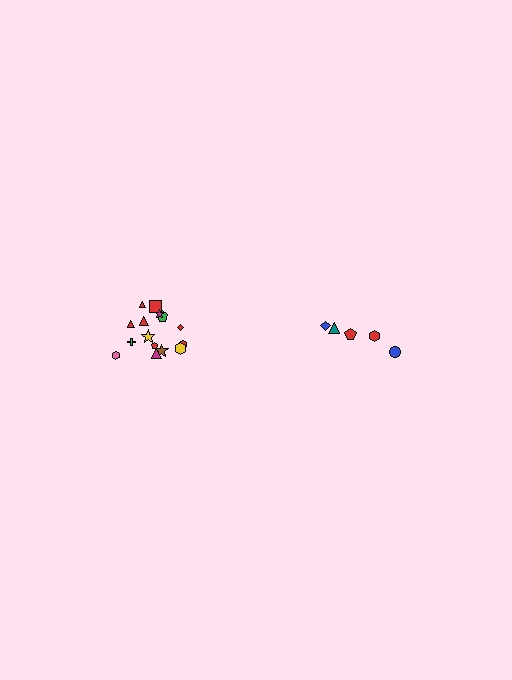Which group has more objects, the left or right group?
The left group.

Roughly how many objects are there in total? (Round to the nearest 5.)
Roughly 20 objects in total.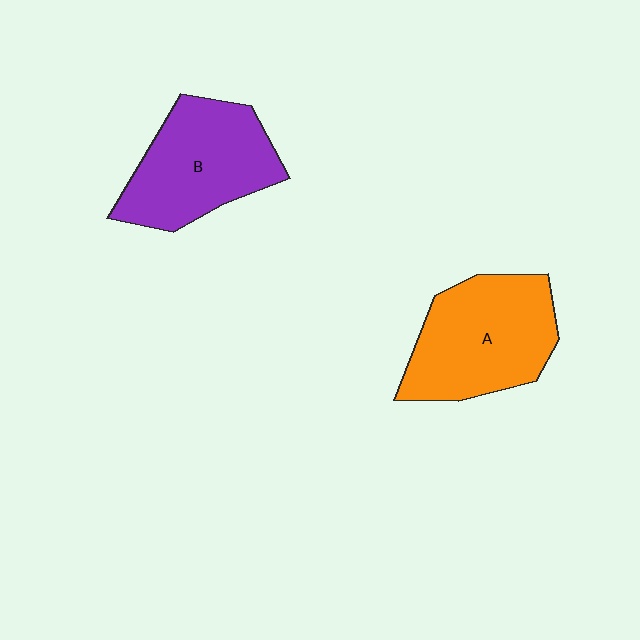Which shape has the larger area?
Shape A (orange).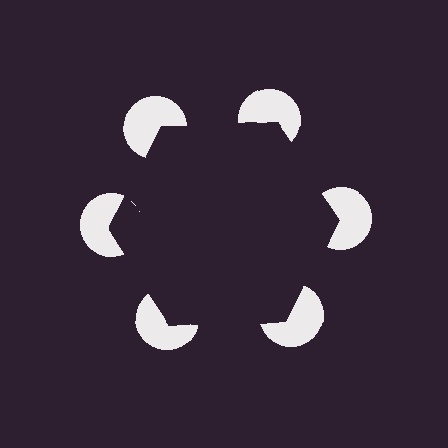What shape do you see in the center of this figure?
An illusory hexagon — its edges are inferred from the aligned wedge cuts in the pac-man discs, not physically drawn.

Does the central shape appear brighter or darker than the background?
It typically appears slightly darker than the background, even though no actual brightness change is drawn.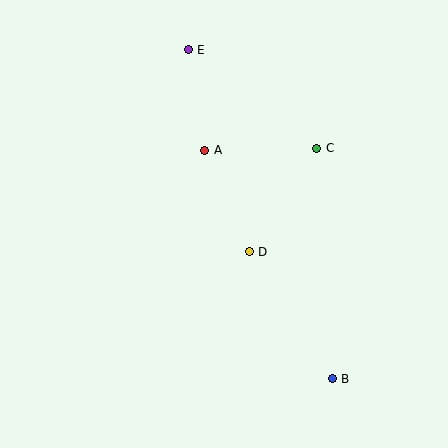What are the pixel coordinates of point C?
Point C is at (317, 148).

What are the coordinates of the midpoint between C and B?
The midpoint between C and B is at (325, 263).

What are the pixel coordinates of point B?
Point B is at (332, 379).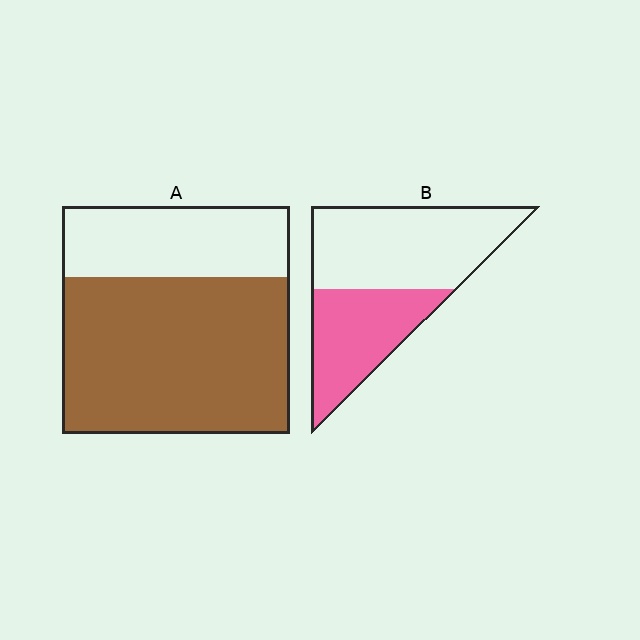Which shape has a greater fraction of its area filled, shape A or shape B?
Shape A.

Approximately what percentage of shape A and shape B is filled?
A is approximately 70% and B is approximately 40%.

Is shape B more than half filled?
No.